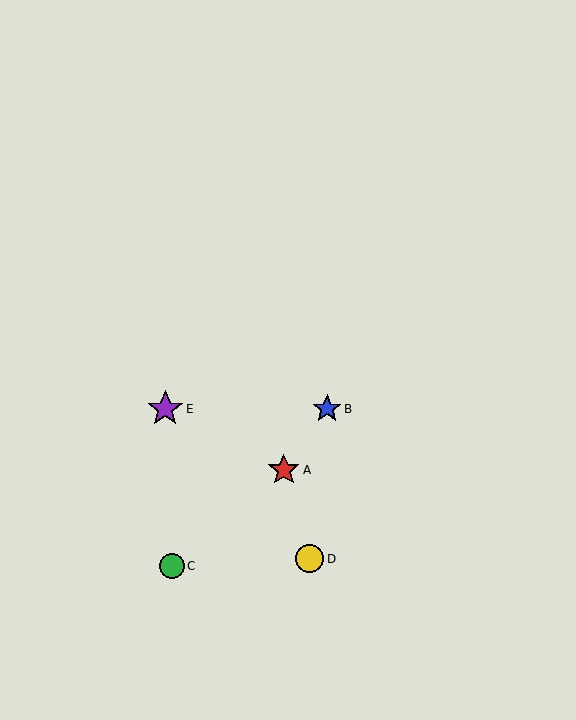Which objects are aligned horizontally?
Objects B, E are aligned horizontally.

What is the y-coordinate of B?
Object B is at y≈409.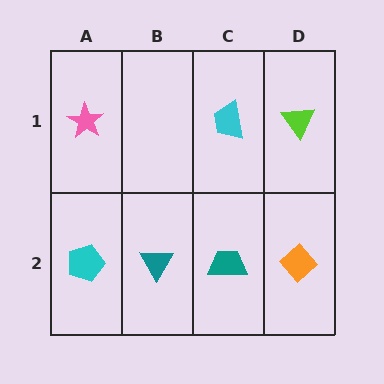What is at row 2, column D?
An orange diamond.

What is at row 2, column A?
A cyan pentagon.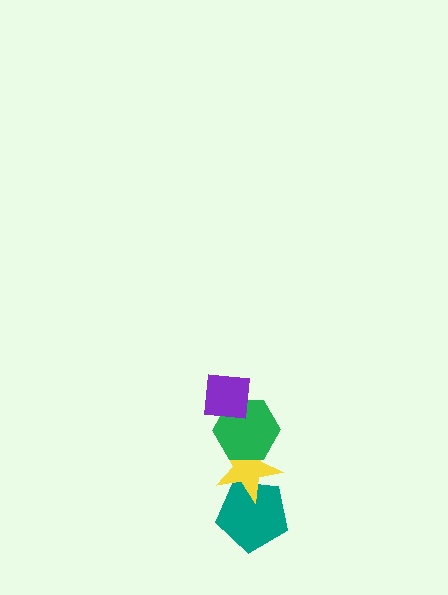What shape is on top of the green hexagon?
The purple square is on top of the green hexagon.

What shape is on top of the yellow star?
The green hexagon is on top of the yellow star.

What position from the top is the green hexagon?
The green hexagon is 2nd from the top.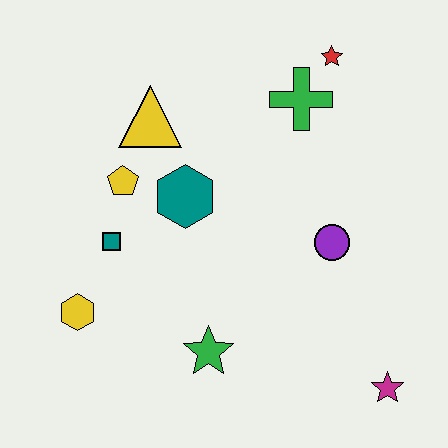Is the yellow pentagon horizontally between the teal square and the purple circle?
Yes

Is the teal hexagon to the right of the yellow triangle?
Yes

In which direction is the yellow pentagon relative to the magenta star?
The yellow pentagon is to the left of the magenta star.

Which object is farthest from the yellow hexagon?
The red star is farthest from the yellow hexagon.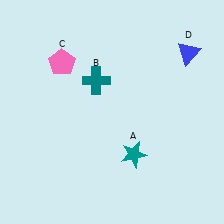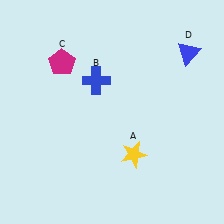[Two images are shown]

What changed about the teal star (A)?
In Image 1, A is teal. In Image 2, it changed to yellow.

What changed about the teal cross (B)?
In Image 1, B is teal. In Image 2, it changed to blue.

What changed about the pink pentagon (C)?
In Image 1, C is pink. In Image 2, it changed to magenta.